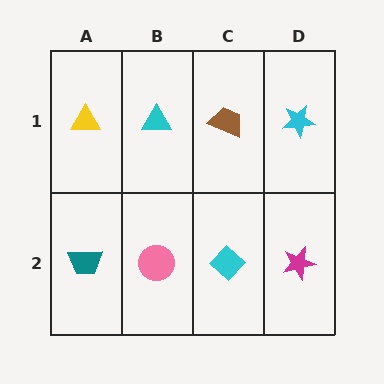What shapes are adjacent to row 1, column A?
A teal trapezoid (row 2, column A), a cyan triangle (row 1, column B).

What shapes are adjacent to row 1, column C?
A cyan diamond (row 2, column C), a cyan triangle (row 1, column B), a cyan star (row 1, column D).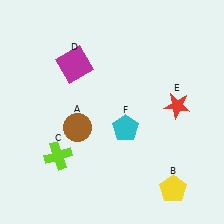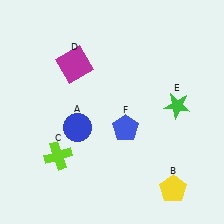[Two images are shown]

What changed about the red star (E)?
In Image 1, E is red. In Image 2, it changed to green.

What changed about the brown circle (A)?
In Image 1, A is brown. In Image 2, it changed to blue.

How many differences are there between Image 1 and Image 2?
There are 3 differences between the two images.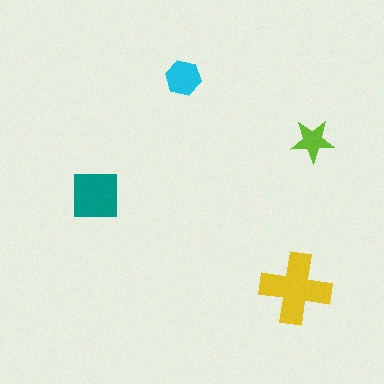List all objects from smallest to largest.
The lime star, the cyan hexagon, the teal square, the yellow cross.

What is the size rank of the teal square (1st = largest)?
2nd.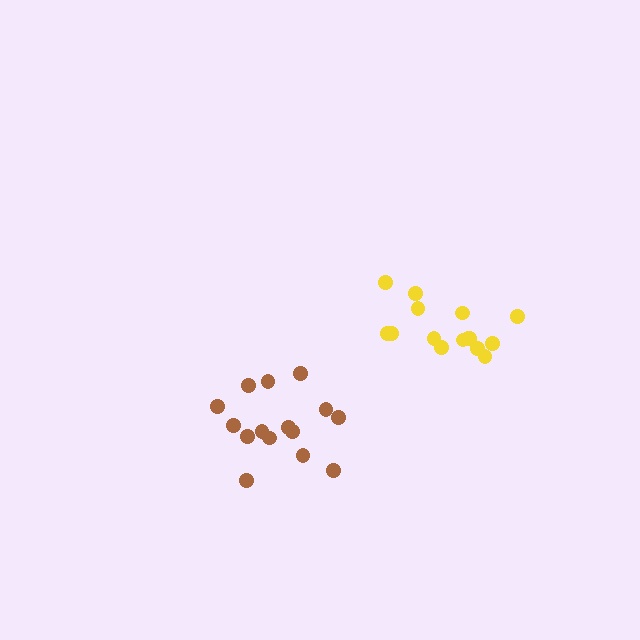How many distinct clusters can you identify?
There are 2 distinct clusters.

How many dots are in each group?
Group 1: 15 dots, Group 2: 15 dots (30 total).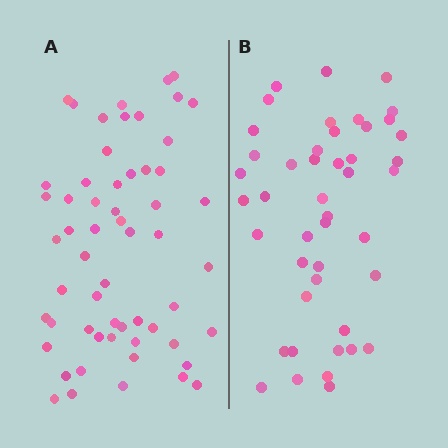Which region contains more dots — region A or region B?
Region A (the left region) has more dots.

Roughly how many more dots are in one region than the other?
Region A has approximately 15 more dots than region B.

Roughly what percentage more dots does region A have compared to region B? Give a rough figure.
About 30% more.